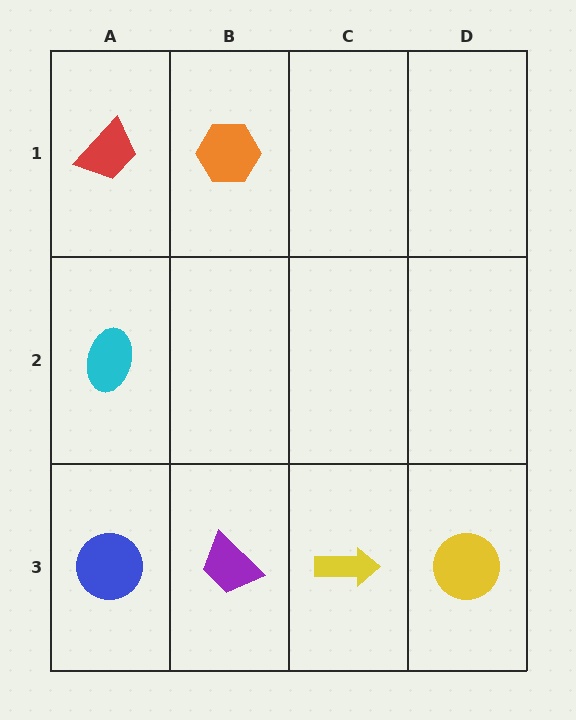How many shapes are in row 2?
1 shape.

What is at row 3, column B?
A purple trapezoid.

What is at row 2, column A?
A cyan ellipse.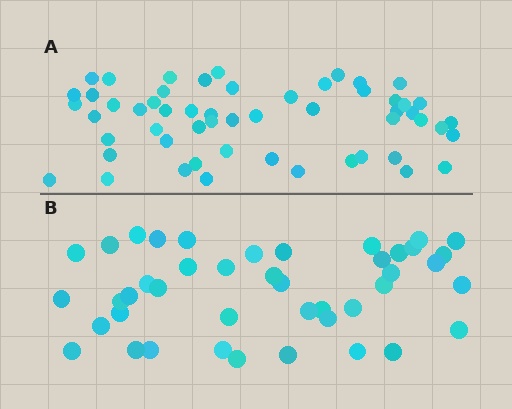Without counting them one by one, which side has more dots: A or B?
Region A (the top region) has more dots.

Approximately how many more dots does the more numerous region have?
Region A has roughly 12 or so more dots than region B.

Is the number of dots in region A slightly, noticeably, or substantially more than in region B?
Region A has noticeably more, but not dramatically so. The ratio is roughly 1.3 to 1.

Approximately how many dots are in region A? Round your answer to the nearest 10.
About 60 dots. (The exact count is 55, which rounds to 60.)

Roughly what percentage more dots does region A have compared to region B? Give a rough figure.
About 30% more.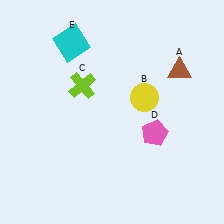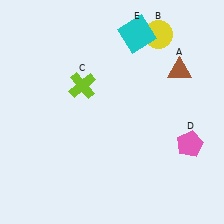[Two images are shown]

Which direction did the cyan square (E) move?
The cyan square (E) moved right.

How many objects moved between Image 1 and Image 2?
3 objects moved between the two images.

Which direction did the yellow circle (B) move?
The yellow circle (B) moved up.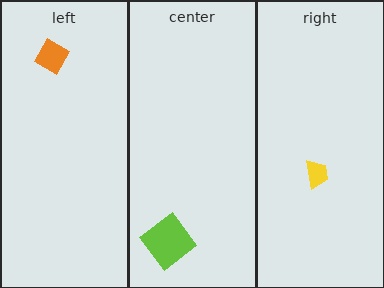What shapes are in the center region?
The lime diamond.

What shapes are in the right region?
The yellow trapezoid.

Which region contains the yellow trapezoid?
The right region.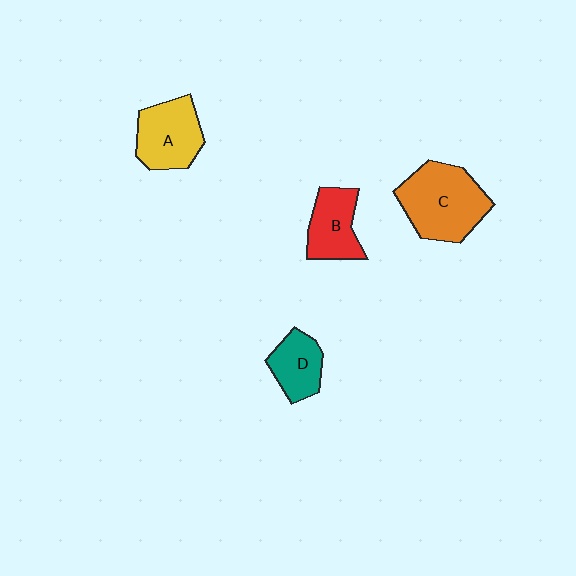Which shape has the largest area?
Shape C (orange).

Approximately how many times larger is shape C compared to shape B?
Approximately 1.6 times.